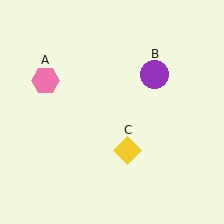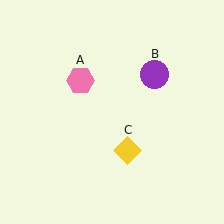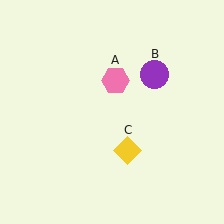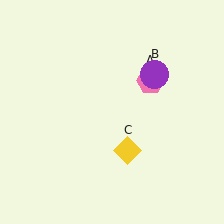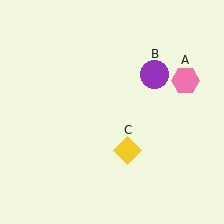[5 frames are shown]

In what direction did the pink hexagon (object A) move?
The pink hexagon (object A) moved right.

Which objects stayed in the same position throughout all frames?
Purple circle (object B) and yellow diamond (object C) remained stationary.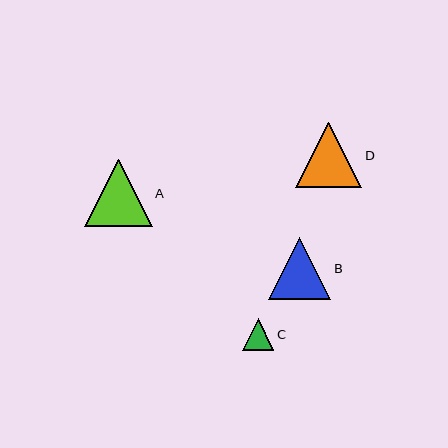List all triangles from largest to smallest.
From largest to smallest: A, D, B, C.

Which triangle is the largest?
Triangle A is the largest with a size of approximately 68 pixels.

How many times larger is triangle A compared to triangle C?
Triangle A is approximately 2.1 times the size of triangle C.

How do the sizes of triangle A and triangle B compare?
Triangle A and triangle B are approximately the same size.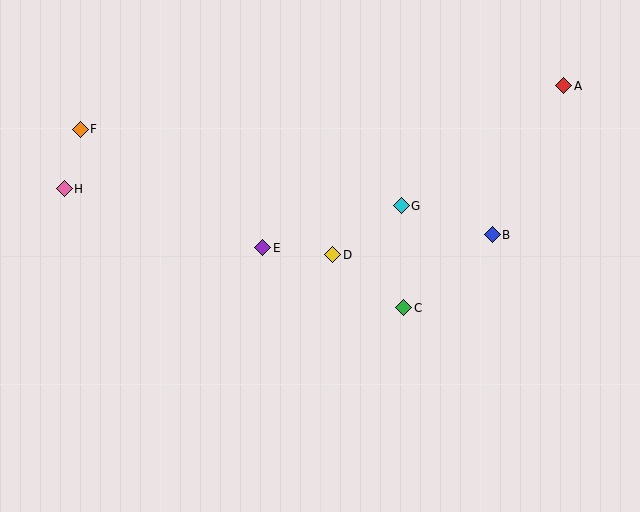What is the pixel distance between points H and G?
The distance between H and G is 338 pixels.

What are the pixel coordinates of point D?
Point D is at (333, 255).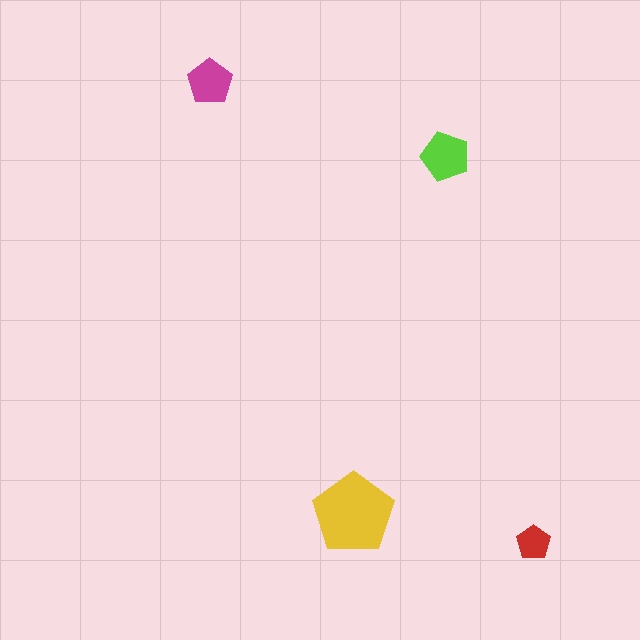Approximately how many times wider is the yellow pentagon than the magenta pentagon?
About 2 times wider.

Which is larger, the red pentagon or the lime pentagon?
The lime one.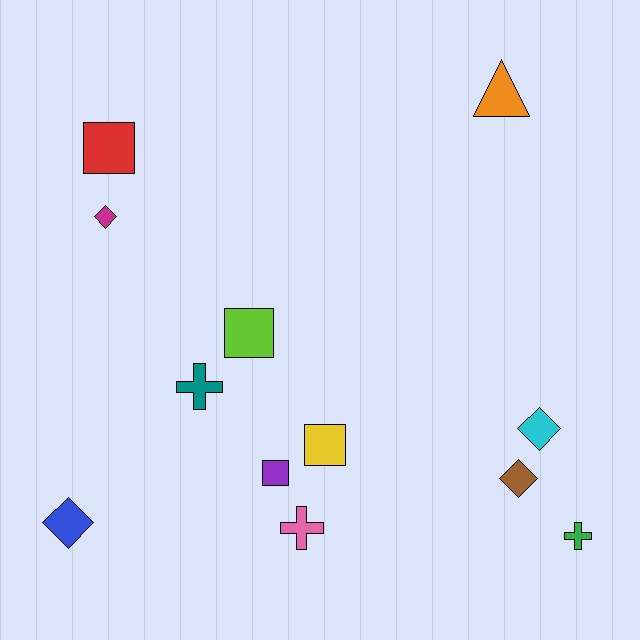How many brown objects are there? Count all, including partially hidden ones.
There is 1 brown object.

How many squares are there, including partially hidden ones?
There are 4 squares.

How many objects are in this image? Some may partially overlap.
There are 12 objects.